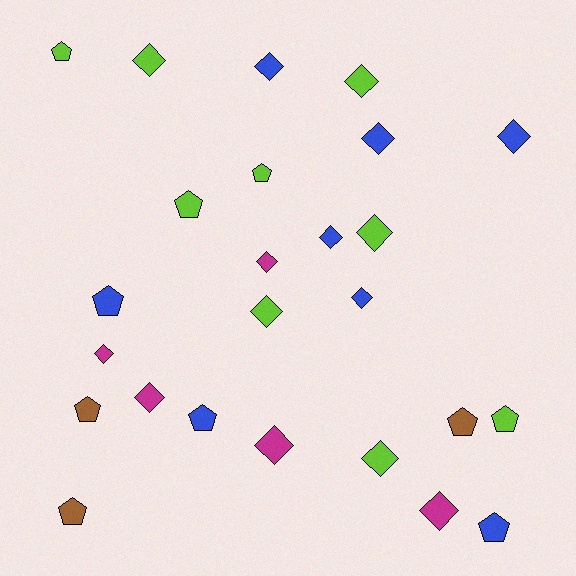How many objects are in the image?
There are 25 objects.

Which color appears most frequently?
Lime, with 9 objects.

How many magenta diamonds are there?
There are 5 magenta diamonds.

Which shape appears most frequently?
Diamond, with 15 objects.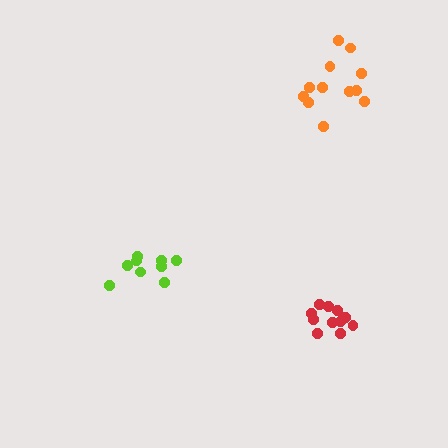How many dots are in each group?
Group 1: 11 dots, Group 2: 12 dots, Group 3: 9 dots (32 total).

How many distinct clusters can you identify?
There are 3 distinct clusters.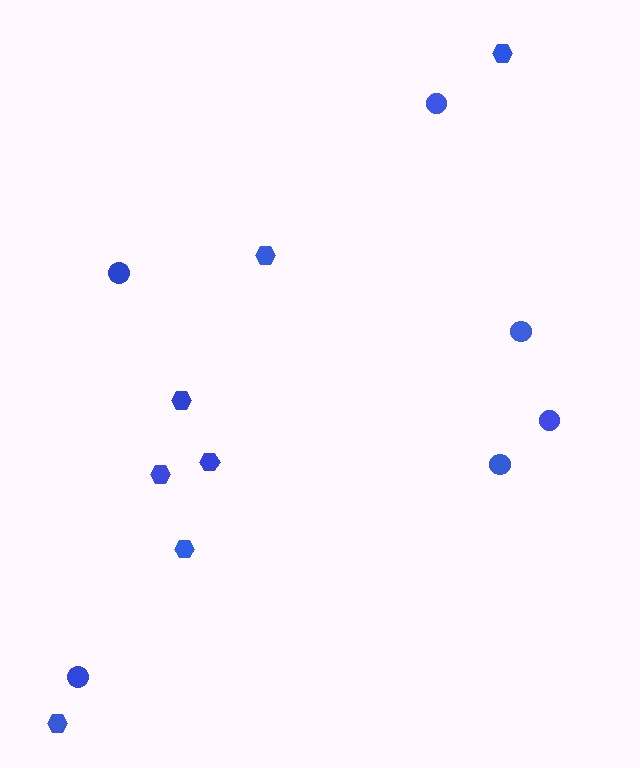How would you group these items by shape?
There are 2 groups: one group of circles (6) and one group of hexagons (7).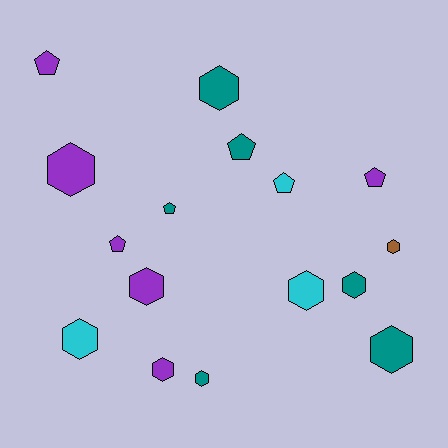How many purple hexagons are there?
There are 3 purple hexagons.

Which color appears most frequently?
Teal, with 6 objects.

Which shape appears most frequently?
Hexagon, with 10 objects.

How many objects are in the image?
There are 16 objects.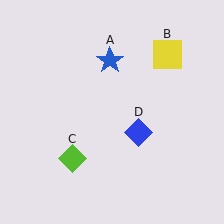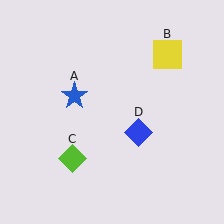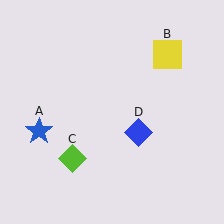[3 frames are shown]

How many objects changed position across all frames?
1 object changed position: blue star (object A).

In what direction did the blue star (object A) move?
The blue star (object A) moved down and to the left.